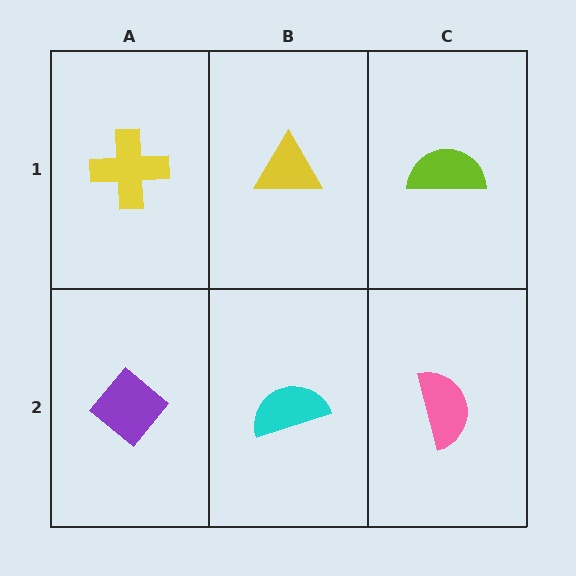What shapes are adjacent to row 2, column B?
A yellow triangle (row 1, column B), a purple diamond (row 2, column A), a pink semicircle (row 2, column C).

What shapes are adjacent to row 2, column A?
A yellow cross (row 1, column A), a cyan semicircle (row 2, column B).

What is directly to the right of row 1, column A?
A yellow triangle.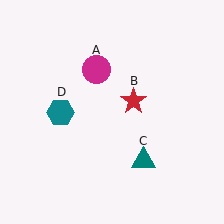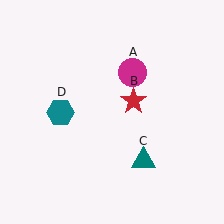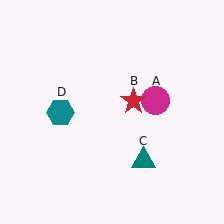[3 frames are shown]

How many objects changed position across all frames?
1 object changed position: magenta circle (object A).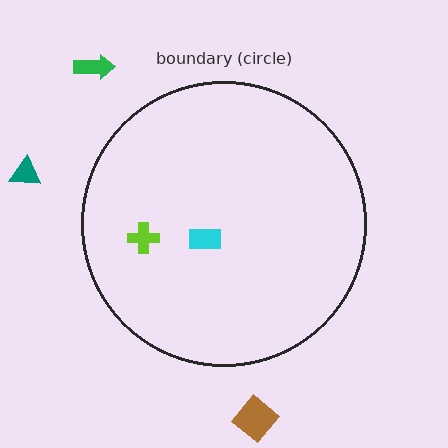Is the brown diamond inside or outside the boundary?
Outside.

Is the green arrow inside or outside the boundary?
Outside.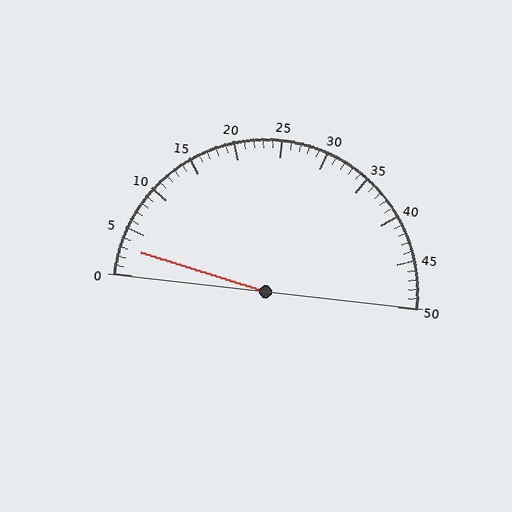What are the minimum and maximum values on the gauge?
The gauge ranges from 0 to 50.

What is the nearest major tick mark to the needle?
The nearest major tick mark is 5.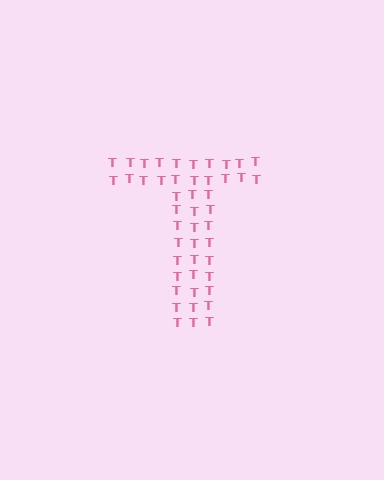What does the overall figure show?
The overall figure shows the letter T.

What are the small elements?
The small elements are letter T's.